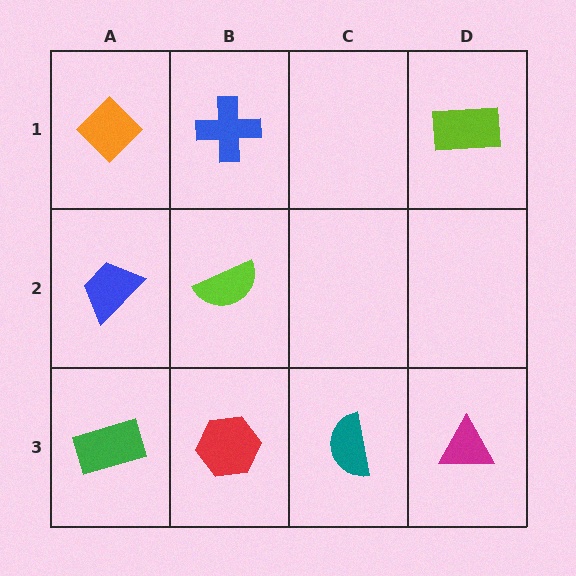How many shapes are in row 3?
4 shapes.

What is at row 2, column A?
A blue trapezoid.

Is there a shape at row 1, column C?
No, that cell is empty.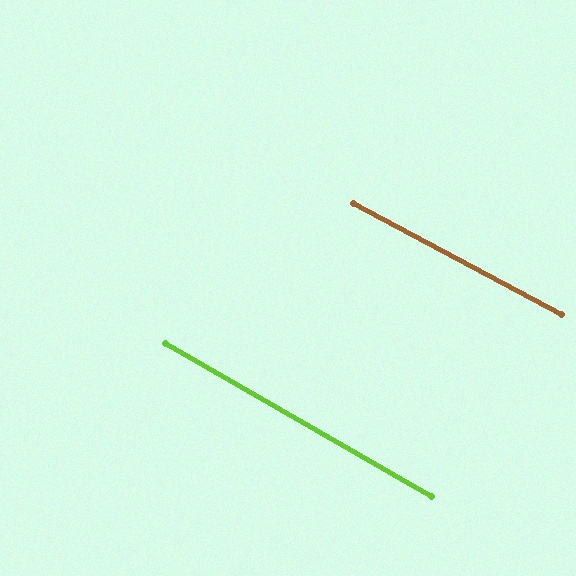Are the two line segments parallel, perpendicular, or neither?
Parallel — their directions differ by only 1.8°.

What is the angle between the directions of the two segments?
Approximately 2 degrees.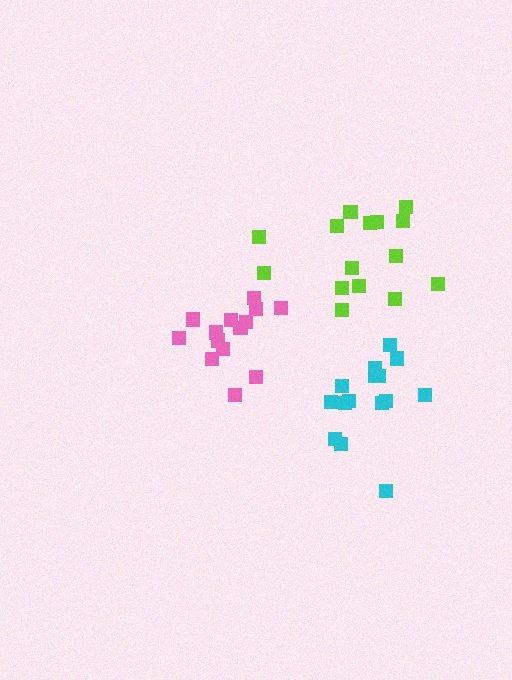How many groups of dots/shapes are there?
There are 3 groups.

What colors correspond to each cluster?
The clusters are colored: lime, cyan, pink.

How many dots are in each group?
Group 1: 15 dots, Group 2: 15 dots, Group 3: 14 dots (44 total).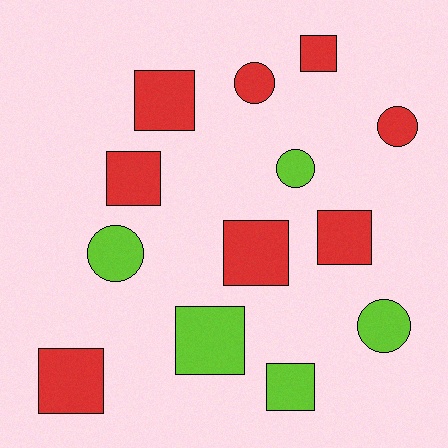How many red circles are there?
There are 2 red circles.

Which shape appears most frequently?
Square, with 8 objects.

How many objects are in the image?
There are 13 objects.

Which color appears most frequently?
Red, with 8 objects.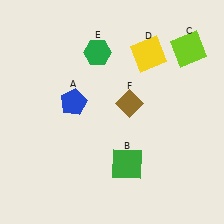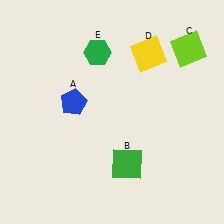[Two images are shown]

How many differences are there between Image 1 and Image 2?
There is 1 difference between the two images.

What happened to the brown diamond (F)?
The brown diamond (F) was removed in Image 2. It was in the top-right area of Image 1.